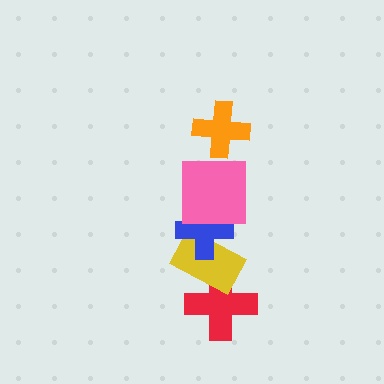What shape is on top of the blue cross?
The pink square is on top of the blue cross.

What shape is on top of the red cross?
The yellow rectangle is on top of the red cross.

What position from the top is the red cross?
The red cross is 5th from the top.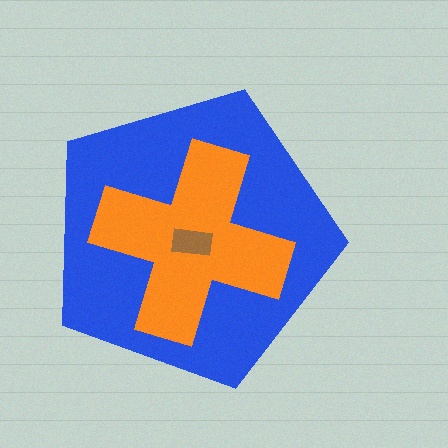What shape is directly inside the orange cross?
The brown rectangle.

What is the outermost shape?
The blue pentagon.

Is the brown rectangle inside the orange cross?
Yes.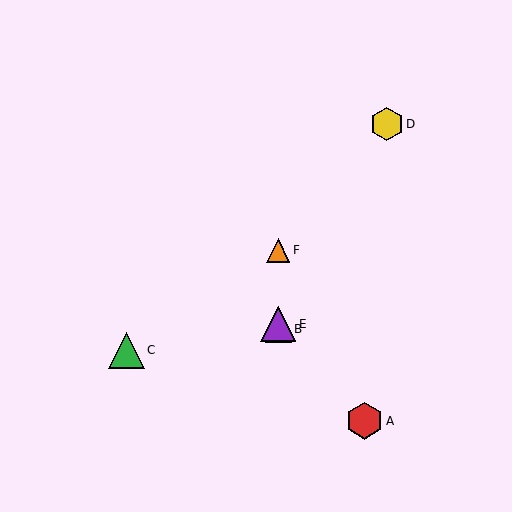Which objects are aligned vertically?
Objects B, E, F are aligned vertically.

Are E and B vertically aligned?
Yes, both are at x≈278.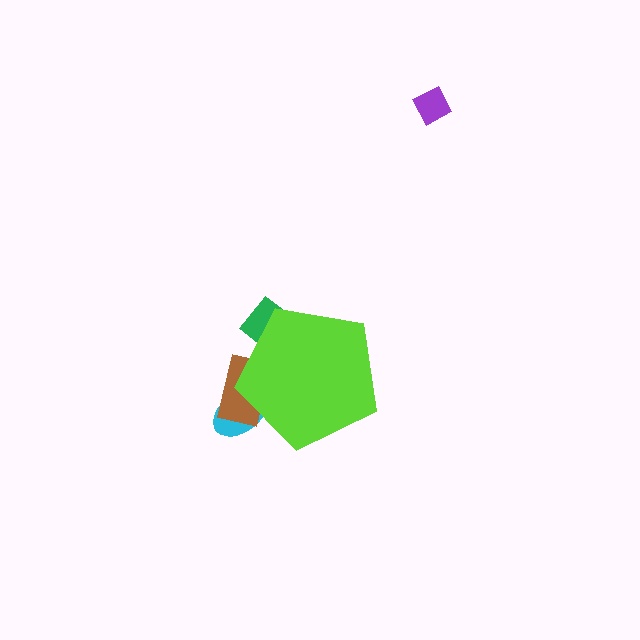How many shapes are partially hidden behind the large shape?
3 shapes are partially hidden.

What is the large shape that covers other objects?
A lime pentagon.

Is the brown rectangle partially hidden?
Yes, the brown rectangle is partially hidden behind the lime pentagon.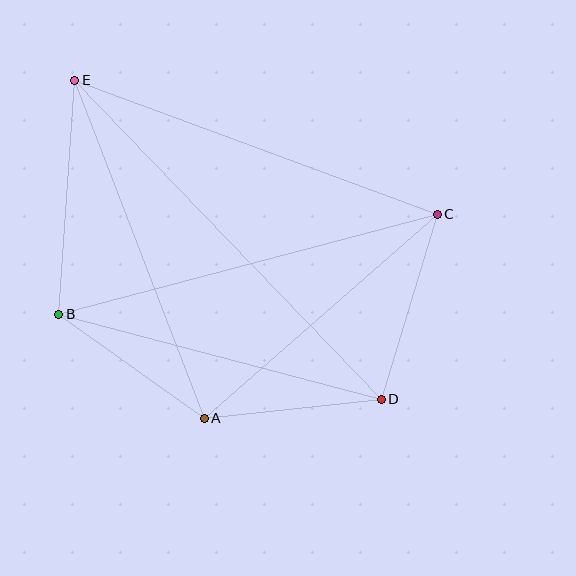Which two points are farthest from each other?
Points D and E are farthest from each other.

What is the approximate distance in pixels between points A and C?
The distance between A and C is approximately 310 pixels.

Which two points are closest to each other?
Points A and D are closest to each other.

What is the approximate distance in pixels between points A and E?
The distance between A and E is approximately 362 pixels.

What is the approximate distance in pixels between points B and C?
The distance between B and C is approximately 392 pixels.